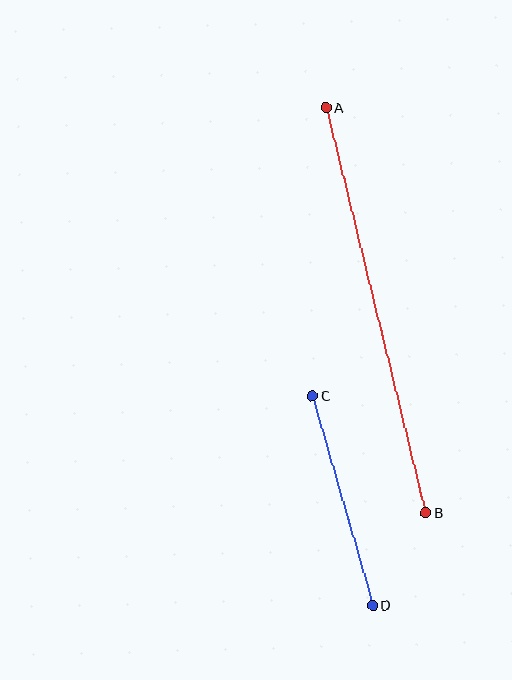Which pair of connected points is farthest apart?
Points A and B are farthest apart.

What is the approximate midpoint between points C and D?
The midpoint is at approximately (343, 501) pixels.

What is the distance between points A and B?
The distance is approximately 417 pixels.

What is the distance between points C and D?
The distance is approximately 218 pixels.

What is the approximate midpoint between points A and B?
The midpoint is at approximately (376, 310) pixels.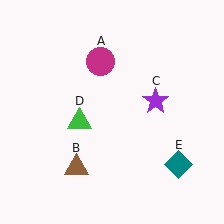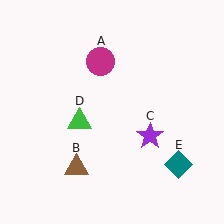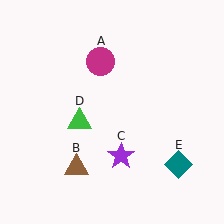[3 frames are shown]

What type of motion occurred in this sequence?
The purple star (object C) rotated clockwise around the center of the scene.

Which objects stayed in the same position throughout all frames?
Magenta circle (object A) and brown triangle (object B) and green triangle (object D) and teal diamond (object E) remained stationary.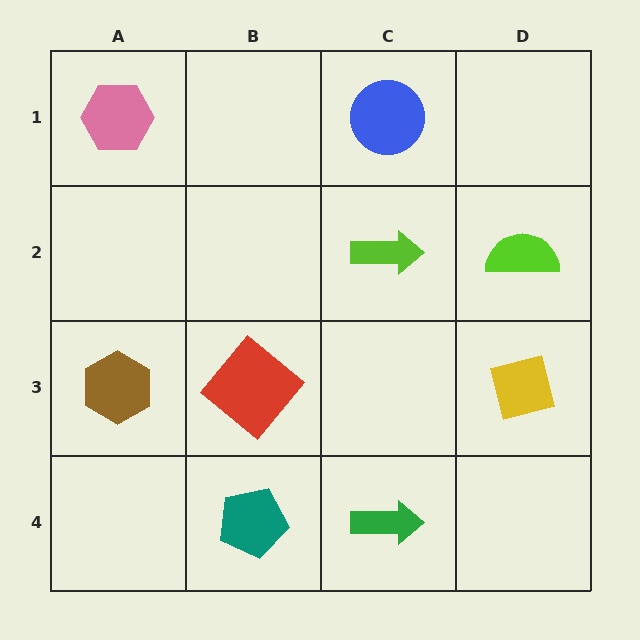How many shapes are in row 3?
3 shapes.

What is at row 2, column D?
A lime semicircle.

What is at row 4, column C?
A green arrow.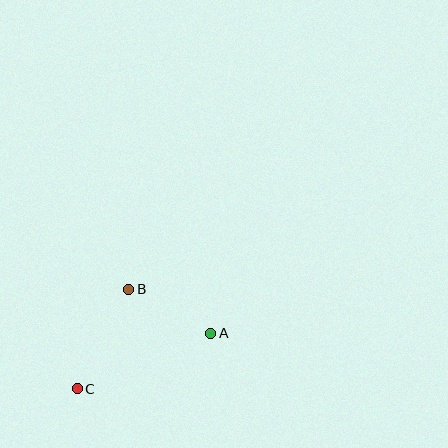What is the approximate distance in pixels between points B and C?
The distance between B and C is approximately 112 pixels.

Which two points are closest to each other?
Points A and B are closest to each other.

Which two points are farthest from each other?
Points A and C are farthest from each other.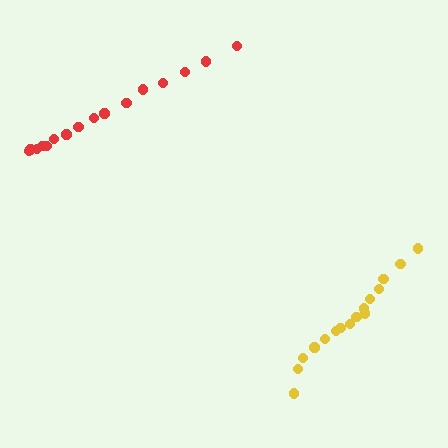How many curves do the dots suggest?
There are 2 distinct paths.